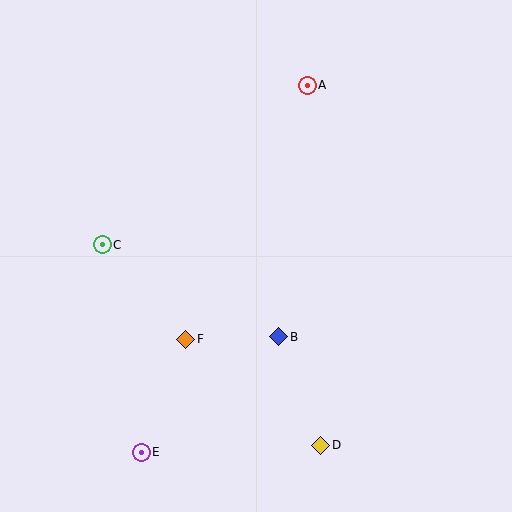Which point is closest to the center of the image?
Point B at (279, 337) is closest to the center.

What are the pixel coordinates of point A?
Point A is at (307, 85).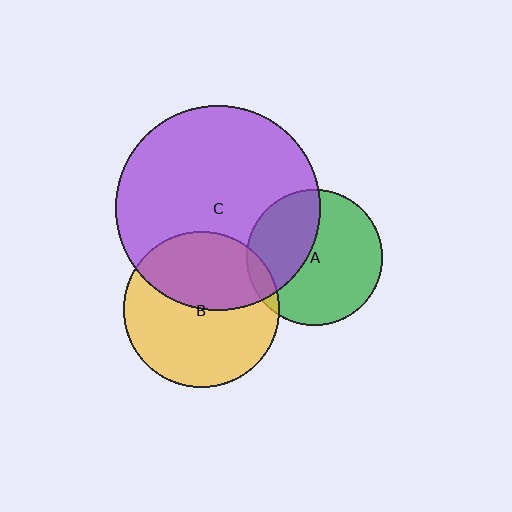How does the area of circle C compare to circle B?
Approximately 1.7 times.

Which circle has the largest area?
Circle C (purple).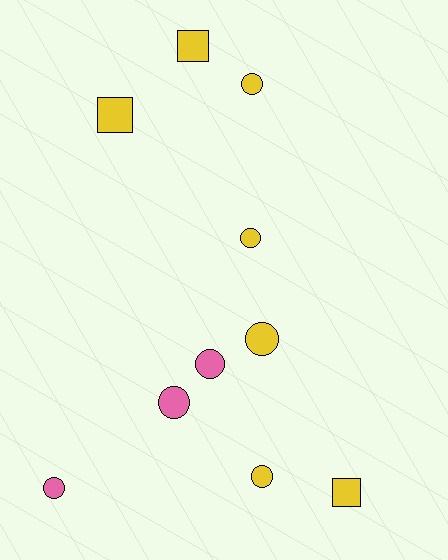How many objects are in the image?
There are 10 objects.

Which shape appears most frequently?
Circle, with 7 objects.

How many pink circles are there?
There are 3 pink circles.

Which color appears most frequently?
Yellow, with 7 objects.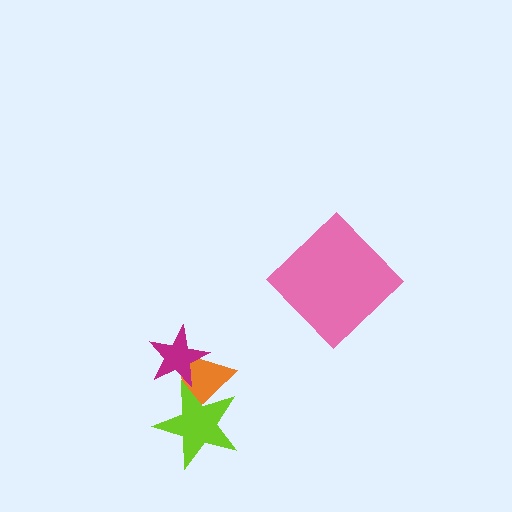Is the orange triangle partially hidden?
Yes, it is partially covered by another shape.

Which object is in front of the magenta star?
The lime star is in front of the magenta star.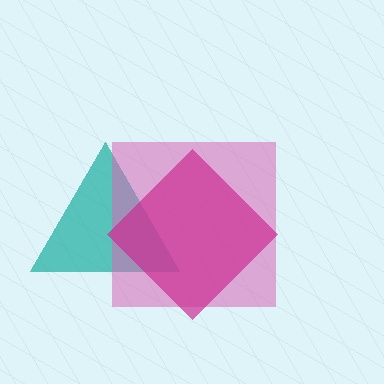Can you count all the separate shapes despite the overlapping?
Yes, there are 3 separate shapes.